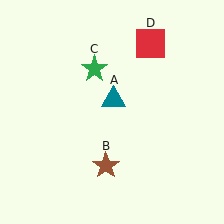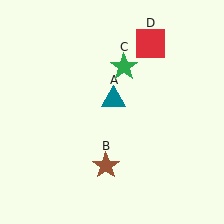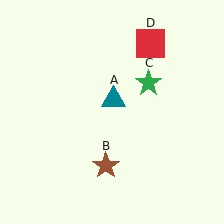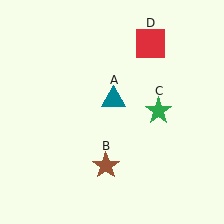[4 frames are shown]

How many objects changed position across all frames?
1 object changed position: green star (object C).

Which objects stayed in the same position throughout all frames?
Teal triangle (object A) and brown star (object B) and red square (object D) remained stationary.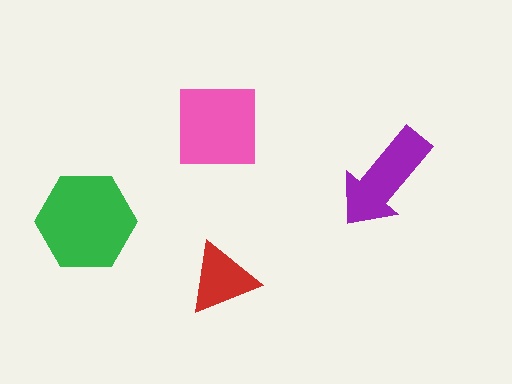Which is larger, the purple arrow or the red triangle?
The purple arrow.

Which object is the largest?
The green hexagon.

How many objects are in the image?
There are 4 objects in the image.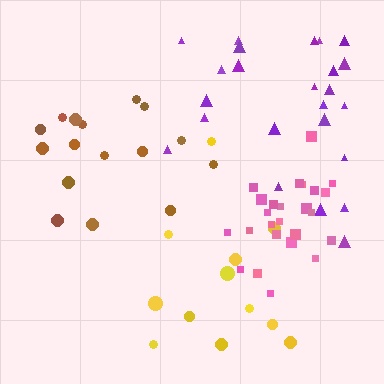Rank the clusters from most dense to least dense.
pink, brown, purple, yellow.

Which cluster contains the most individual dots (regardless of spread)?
Purple (25).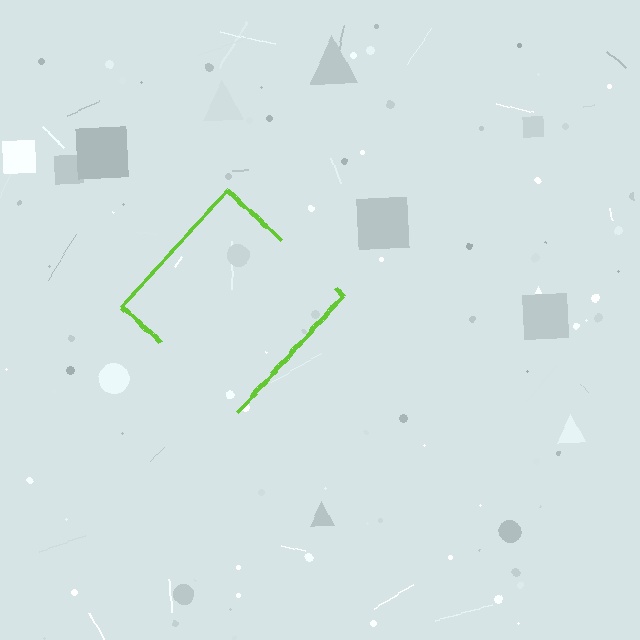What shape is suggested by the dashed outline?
The dashed outline suggests a diamond.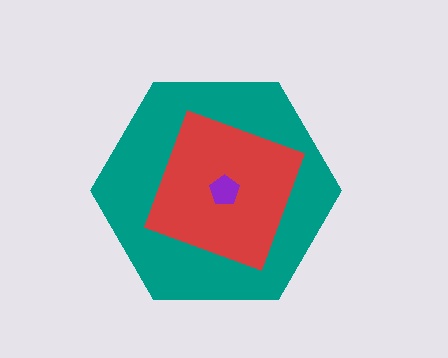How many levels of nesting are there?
3.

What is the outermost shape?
The teal hexagon.